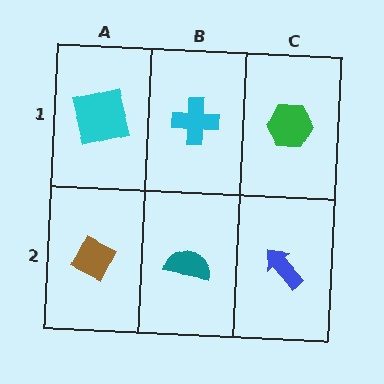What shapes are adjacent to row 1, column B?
A teal semicircle (row 2, column B), a cyan square (row 1, column A), a green hexagon (row 1, column C).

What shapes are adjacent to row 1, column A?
A brown diamond (row 2, column A), a cyan cross (row 1, column B).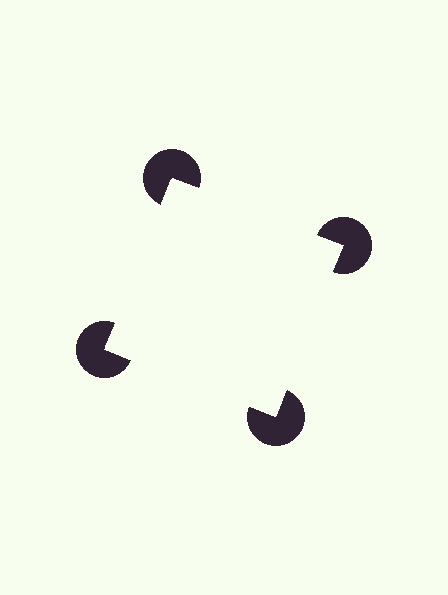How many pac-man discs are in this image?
There are 4 — one at each vertex of the illusory square.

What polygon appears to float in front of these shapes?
An illusory square — its edges are inferred from the aligned wedge cuts in the pac-man discs, not physically drawn.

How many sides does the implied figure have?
4 sides.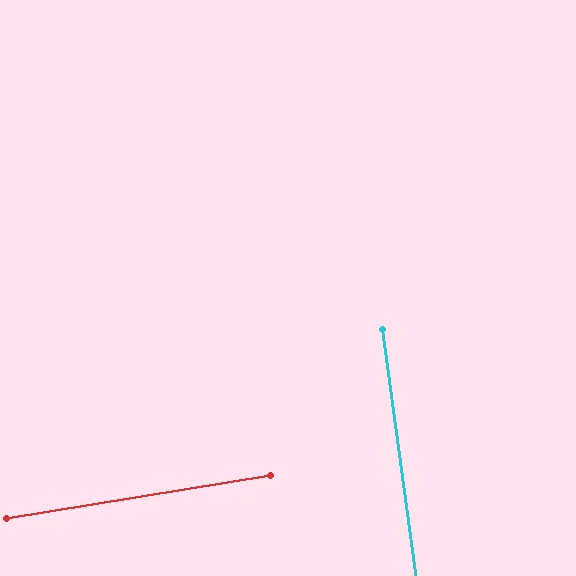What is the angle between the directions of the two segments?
Approximately 89 degrees.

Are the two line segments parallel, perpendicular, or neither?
Perpendicular — they meet at approximately 89°.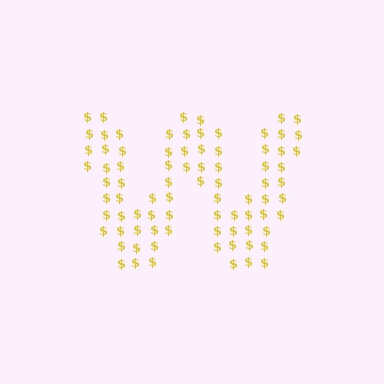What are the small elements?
The small elements are dollar signs.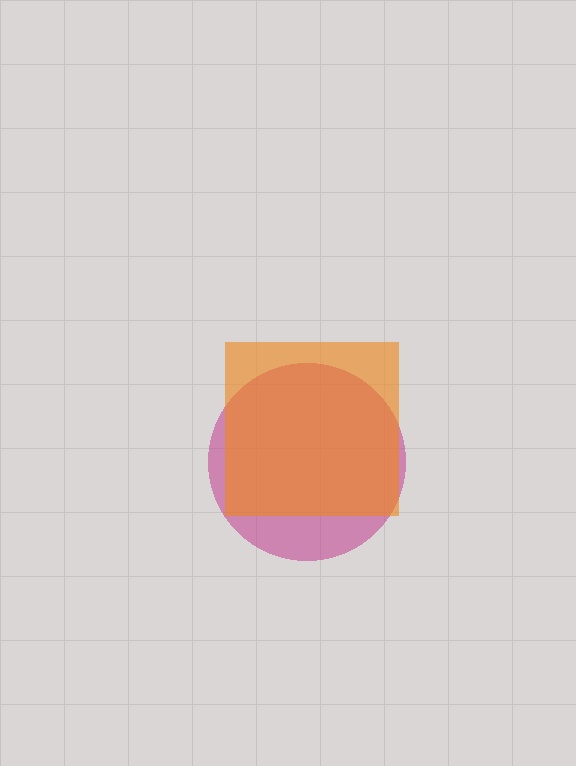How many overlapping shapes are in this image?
There are 2 overlapping shapes in the image.